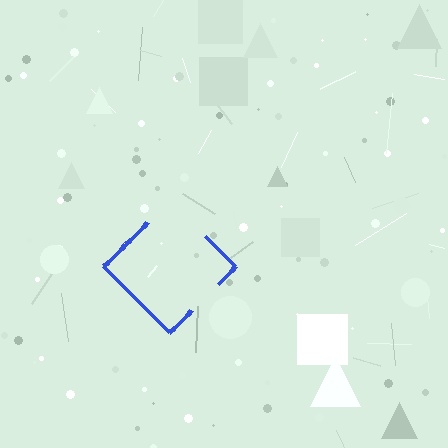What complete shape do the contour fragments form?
The contour fragments form a diamond.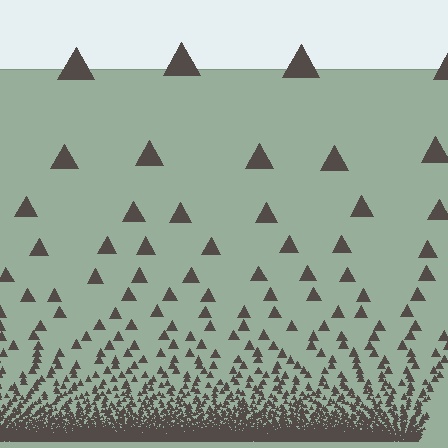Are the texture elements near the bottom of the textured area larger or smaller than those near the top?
Smaller. The gradient is inverted — elements near the bottom are smaller and denser.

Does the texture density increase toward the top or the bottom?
Density increases toward the bottom.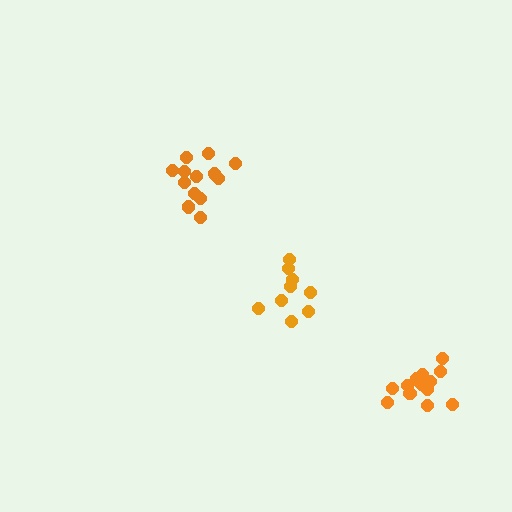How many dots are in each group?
Group 1: 9 dots, Group 2: 14 dots, Group 3: 14 dots (37 total).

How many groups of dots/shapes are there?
There are 3 groups.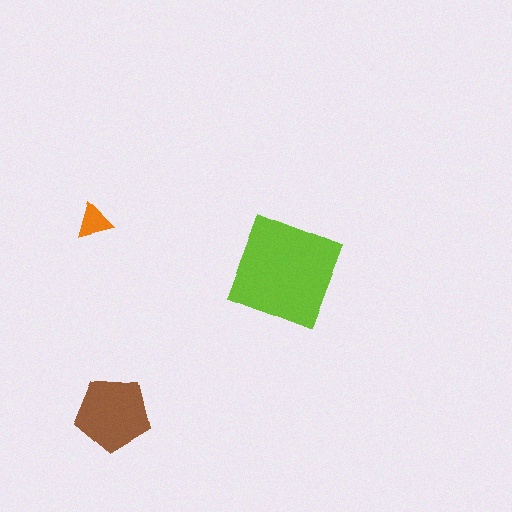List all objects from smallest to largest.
The orange triangle, the brown pentagon, the lime square.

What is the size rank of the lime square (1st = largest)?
1st.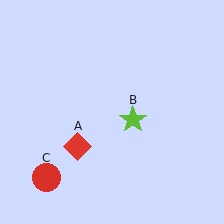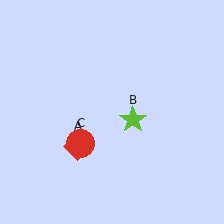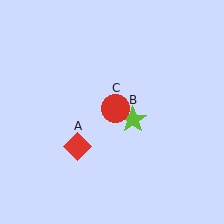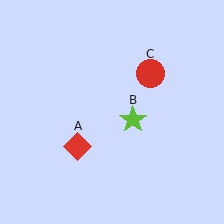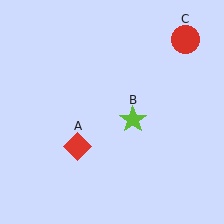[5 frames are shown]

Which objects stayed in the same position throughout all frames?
Red diamond (object A) and lime star (object B) remained stationary.